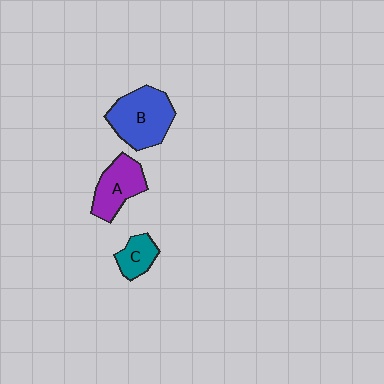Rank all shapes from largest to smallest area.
From largest to smallest: B (blue), A (purple), C (teal).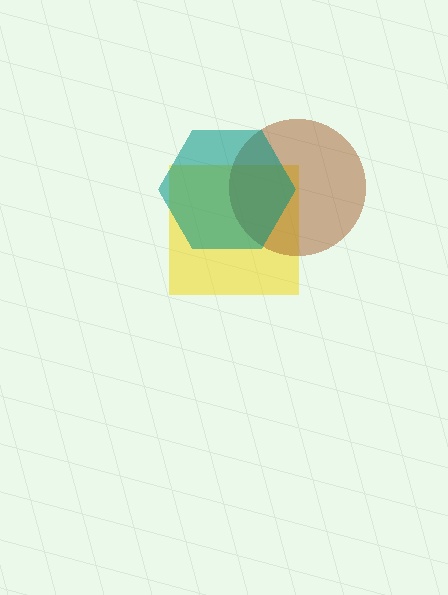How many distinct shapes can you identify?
There are 3 distinct shapes: a yellow square, a brown circle, a teal hexagon.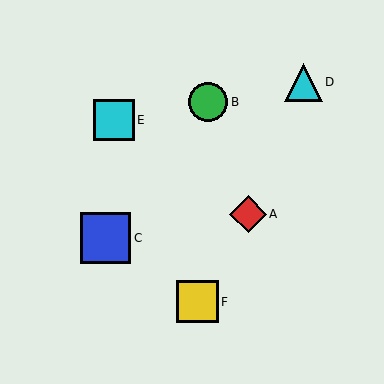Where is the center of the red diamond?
The center of the red diamond is at (248, 214).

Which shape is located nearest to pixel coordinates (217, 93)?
The green circle (labeled B) at (208, 102) is nearest to that location.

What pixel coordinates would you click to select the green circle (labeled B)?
Click at (208, 102) to select the green circle B.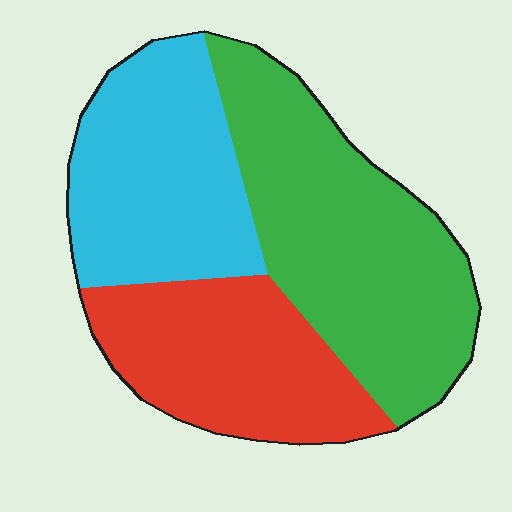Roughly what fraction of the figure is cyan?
Cyan covers around 30% of the figure.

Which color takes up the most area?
Green, at roughly 40%.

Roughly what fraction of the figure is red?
Red covers 28% of the figure.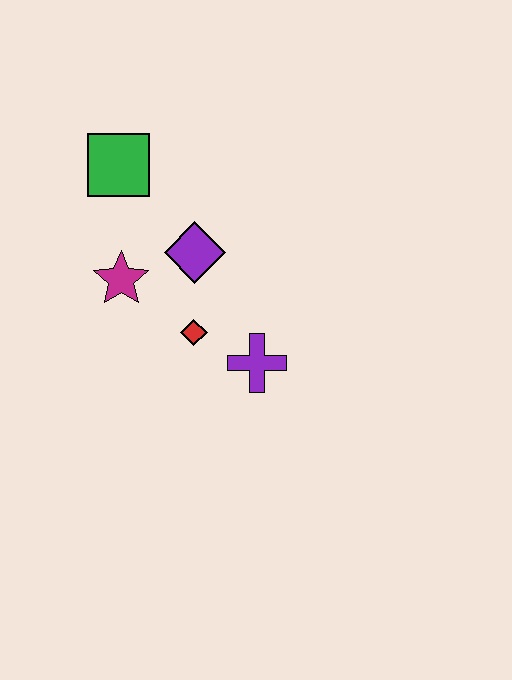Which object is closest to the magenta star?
The purple diamond is closest to the magenta star.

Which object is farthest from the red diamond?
The green square is farthest from the red diamond.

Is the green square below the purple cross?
No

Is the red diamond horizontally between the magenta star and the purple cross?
Yes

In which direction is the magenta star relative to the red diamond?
The magenta star is to the left of the red diamond.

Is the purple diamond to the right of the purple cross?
No